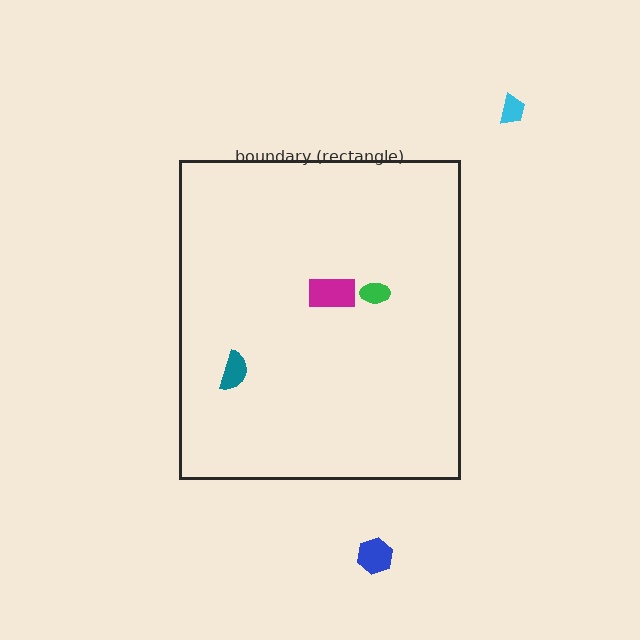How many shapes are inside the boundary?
3 inside, 2 outside.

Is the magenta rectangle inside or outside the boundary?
Inside.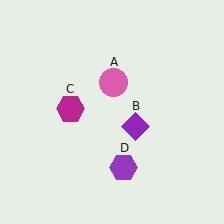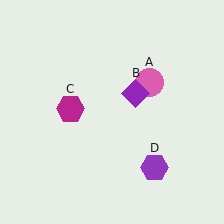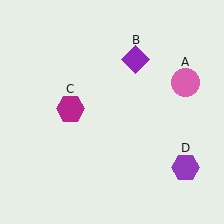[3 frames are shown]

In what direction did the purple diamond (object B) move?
The purple diamond (object B) moved up.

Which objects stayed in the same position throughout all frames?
Magenta hexagon (object C) remained stationary.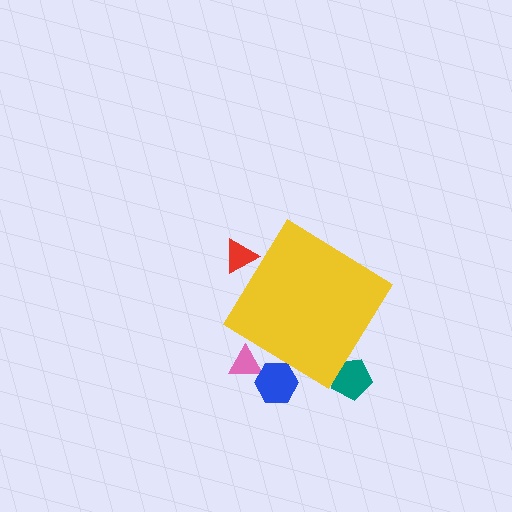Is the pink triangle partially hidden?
Yes, the pink triangle is partially hidden behind the yellow diamond.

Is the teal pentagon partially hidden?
Yes, the teal pentagon is partially hidden behind the yellow diamond.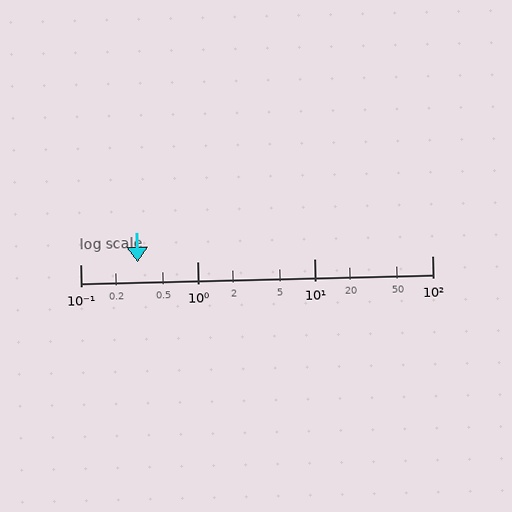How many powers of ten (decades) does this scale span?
The scale spans 3 decades, from 0.1 to 100.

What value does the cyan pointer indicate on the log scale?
The pointer indicates approximately 0.31.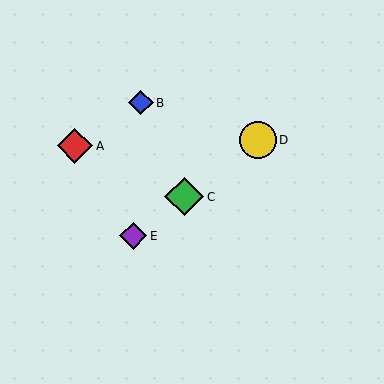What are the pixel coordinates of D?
Object D is at (258, 140).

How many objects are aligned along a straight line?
3 objects (C, D, E) are aligned along a straight line.